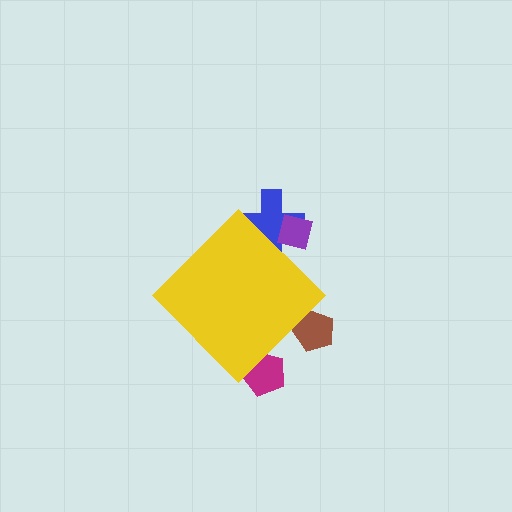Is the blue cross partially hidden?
Yes, the blue cross is partially hidden behind the yellow diamond.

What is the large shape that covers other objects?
A yellow diamond.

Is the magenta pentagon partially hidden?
Yes, the magenta pentagon is partially hidden behind the yellow diamond.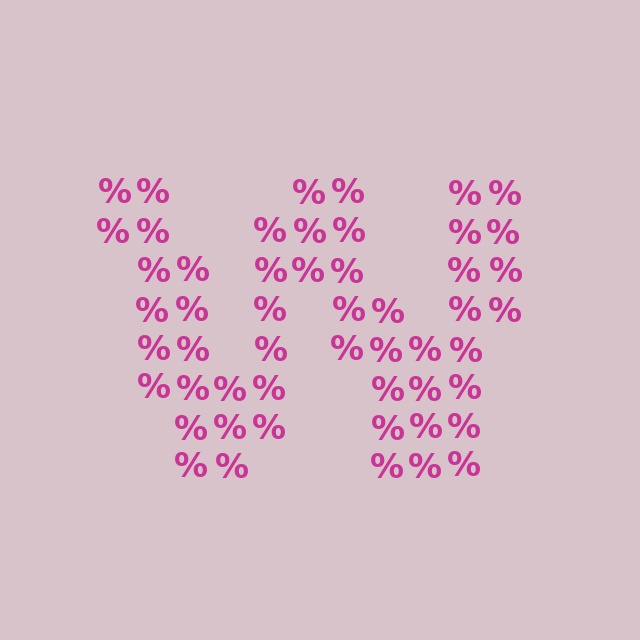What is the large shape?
The large shape is the letter W.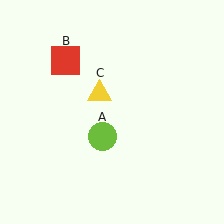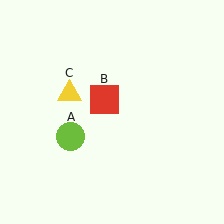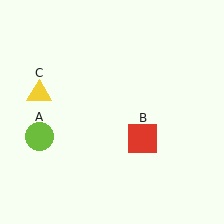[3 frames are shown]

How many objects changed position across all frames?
3 objects changed position: lime circle (object A), red square (object B), yellow triangle (object C).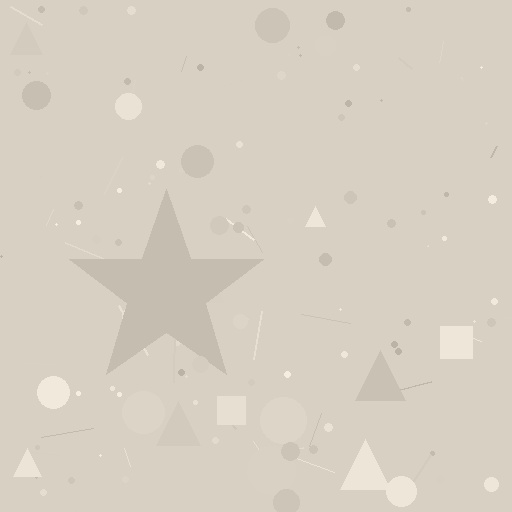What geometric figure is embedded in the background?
A star is embedded in the background.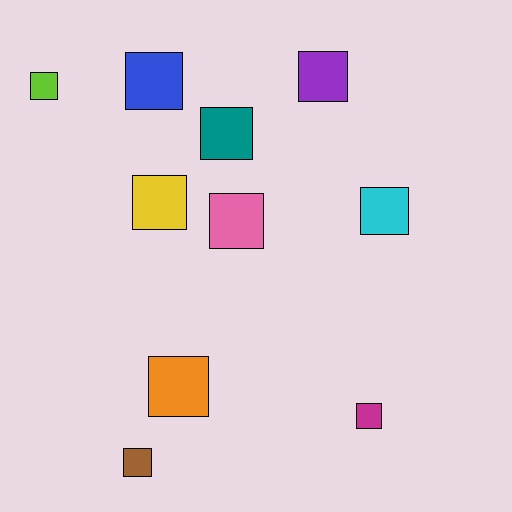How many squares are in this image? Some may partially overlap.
There are 10 squares.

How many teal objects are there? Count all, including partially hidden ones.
There is 1 teal object.